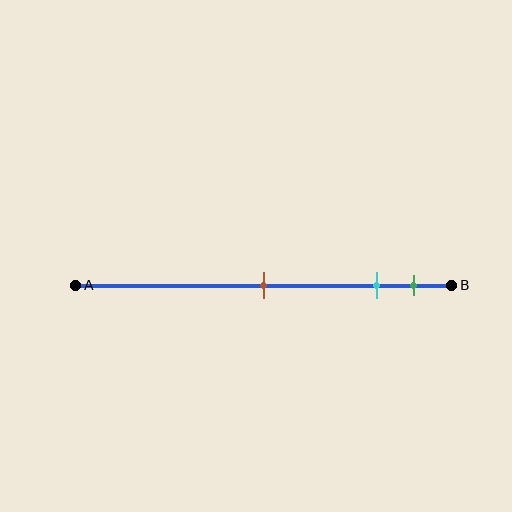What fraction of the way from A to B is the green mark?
The green mark is approximately 90% (0.9) of the way from A to B.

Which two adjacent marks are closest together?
The cyan and green marks are the closest adjacent pair.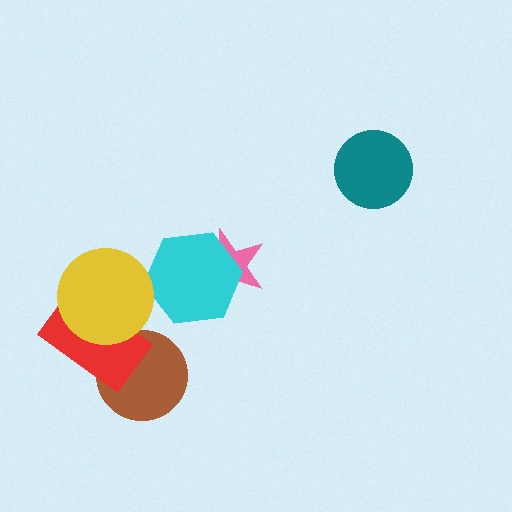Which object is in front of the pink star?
The cyan hexagon is in front of the pink star.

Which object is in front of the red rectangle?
The yellow circle is in front of the red rectangle.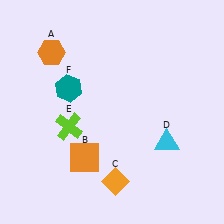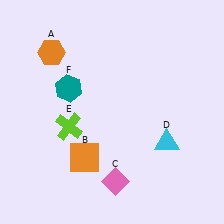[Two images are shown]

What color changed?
The diamond (C) changed from orange in Image 1 to pink in Image 2.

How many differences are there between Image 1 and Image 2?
There is 1 difference between the two images.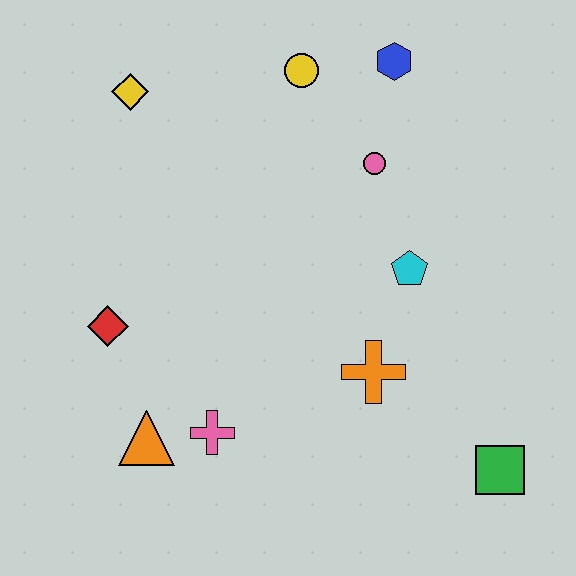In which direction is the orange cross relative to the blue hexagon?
The orange cross is below the blue hexagon.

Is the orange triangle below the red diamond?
Yes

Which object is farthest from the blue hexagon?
The orange triangle is farthest from the blue hexagon.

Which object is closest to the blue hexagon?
The yellow circle is closest to the blue hexagon.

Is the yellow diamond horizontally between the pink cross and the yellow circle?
No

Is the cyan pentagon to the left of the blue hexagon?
No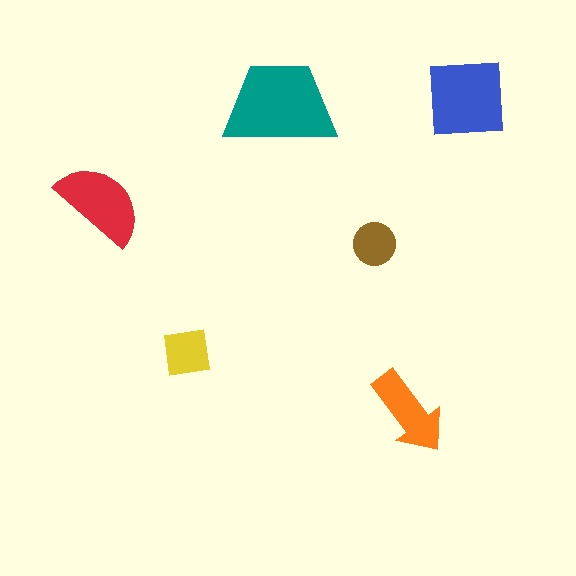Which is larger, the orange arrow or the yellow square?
The orange arrow.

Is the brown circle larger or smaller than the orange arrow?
Smaller.